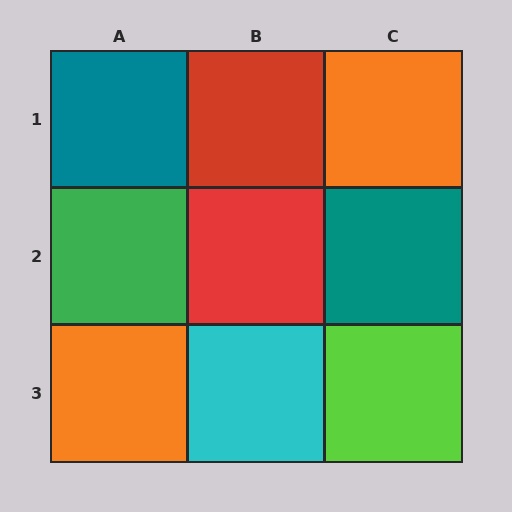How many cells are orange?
2 cells are orange.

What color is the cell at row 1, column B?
Red.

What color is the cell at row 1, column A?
Teal.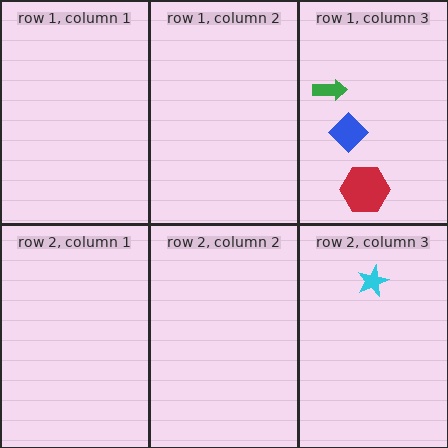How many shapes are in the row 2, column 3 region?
1.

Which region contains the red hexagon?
The row 1, column 3 region.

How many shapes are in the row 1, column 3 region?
3.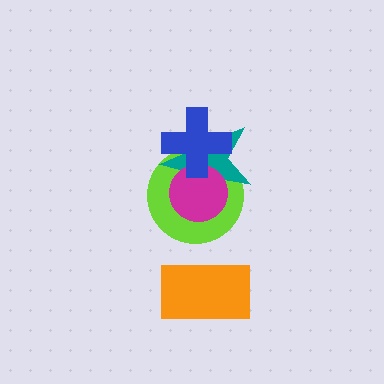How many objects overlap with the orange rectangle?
0 objects overlap with the orange rectangle.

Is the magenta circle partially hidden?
Yes, it is partially covered by another shape.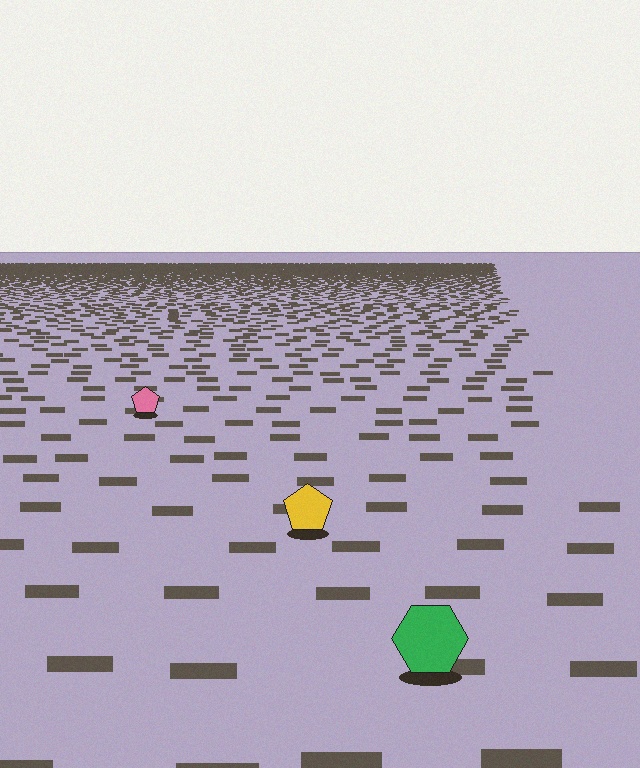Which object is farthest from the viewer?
The pink pentagon is farthest from the viewer. It appears smaller and the ground texture around it is denser.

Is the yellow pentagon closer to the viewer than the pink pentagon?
Yes. The yellow pentagon is closer — you can tell from the texture gradient: the ground texture is coarser near it.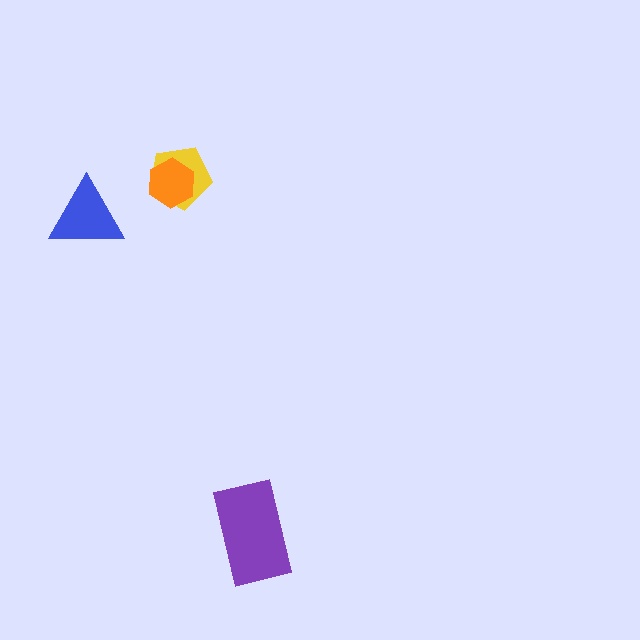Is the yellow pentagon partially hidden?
Yes, it is partially covered by another shape.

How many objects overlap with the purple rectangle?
0 objects overlap with the purple rectangle.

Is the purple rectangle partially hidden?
No, no other shape covers it.